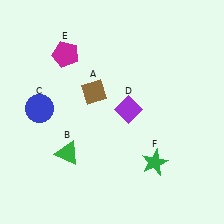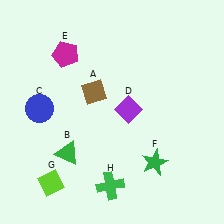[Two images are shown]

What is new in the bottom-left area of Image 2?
A lime diamond (G) was added in the bottom-left area of Image 2.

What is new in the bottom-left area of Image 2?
A green cross (H) was added in the bottom-left area of Image 2.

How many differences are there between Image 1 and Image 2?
There are 2 differences between the two images.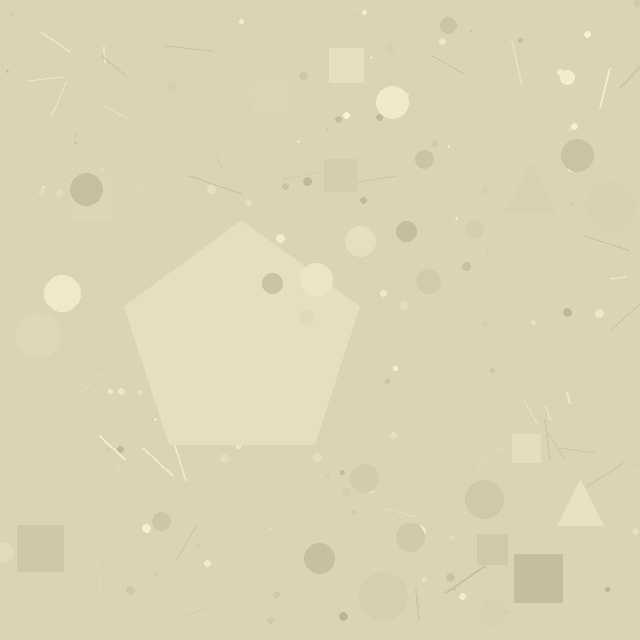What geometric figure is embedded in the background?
A pentagon is embedded in the background.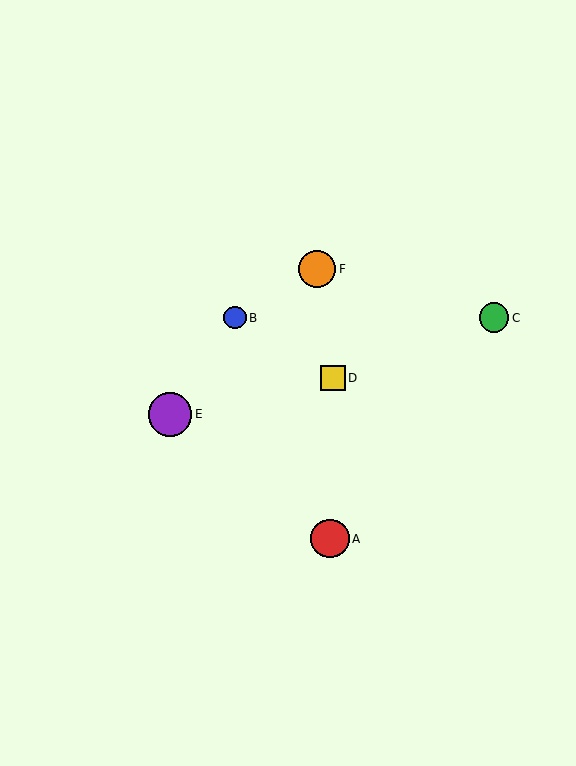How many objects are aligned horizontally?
2 objects (B, C) are aligned horizontally.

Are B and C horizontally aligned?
Yes, both are at y≈318.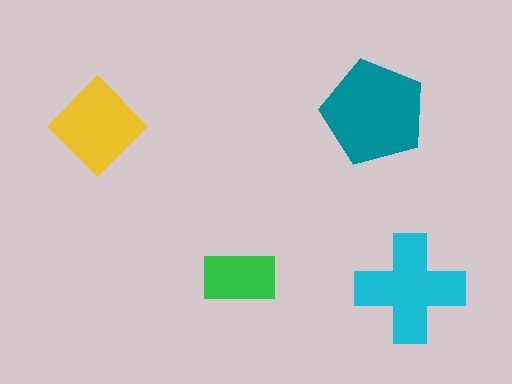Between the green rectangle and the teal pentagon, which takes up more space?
The teal pentagon.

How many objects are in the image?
There are 4 objects in the image.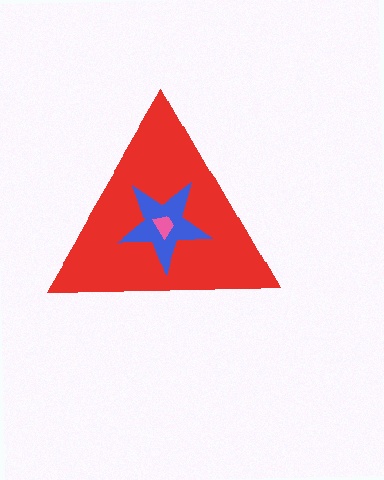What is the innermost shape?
The pink trapezoid.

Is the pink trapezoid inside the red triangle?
Yes.